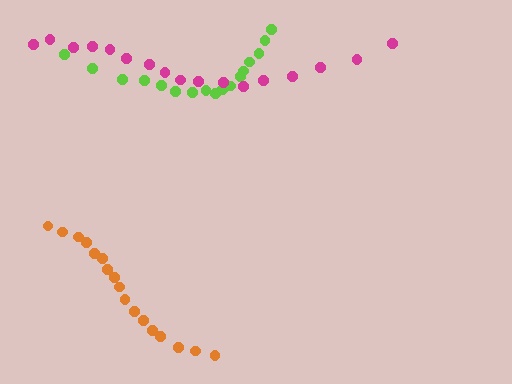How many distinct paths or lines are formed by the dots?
There are 3 distinct paths.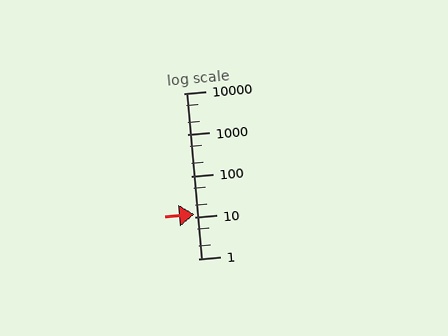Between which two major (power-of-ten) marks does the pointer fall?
The pointer is between 10 and 100.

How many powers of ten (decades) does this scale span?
The scale spans 4 decades, from 1 to 10000.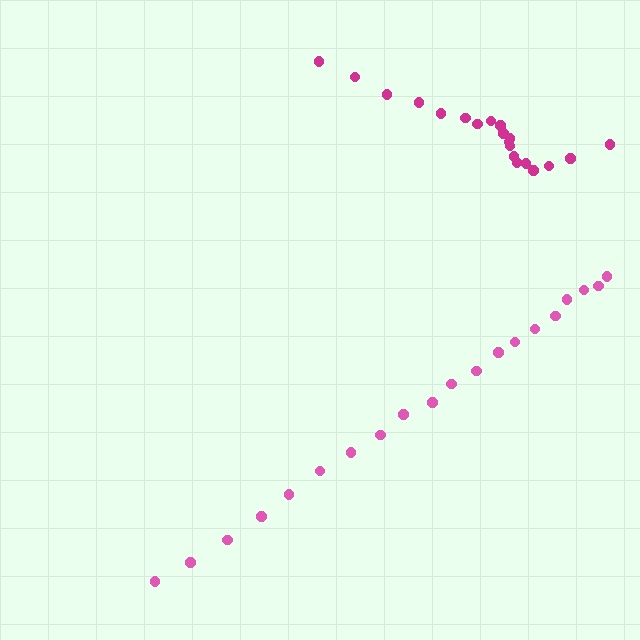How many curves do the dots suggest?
There are 2 distinct paths.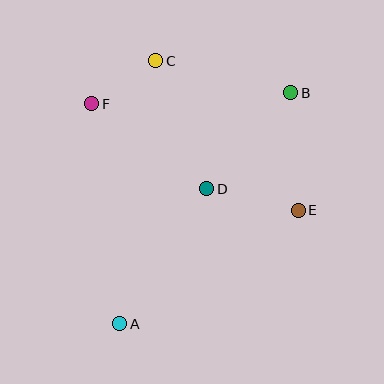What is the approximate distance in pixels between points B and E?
The distance between B and E is approximately 118 pixels.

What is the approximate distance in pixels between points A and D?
The distance between A and D is approximately 161 pixels.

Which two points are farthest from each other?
Points A and B are farthest from each other.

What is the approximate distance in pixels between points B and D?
The distance between B and D is approximately 127 pixels.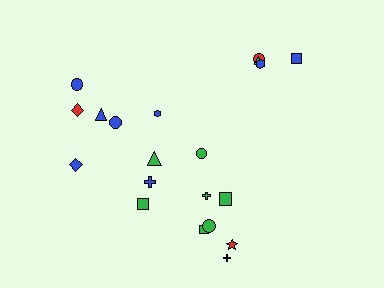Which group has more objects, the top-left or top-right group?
The top-left group.